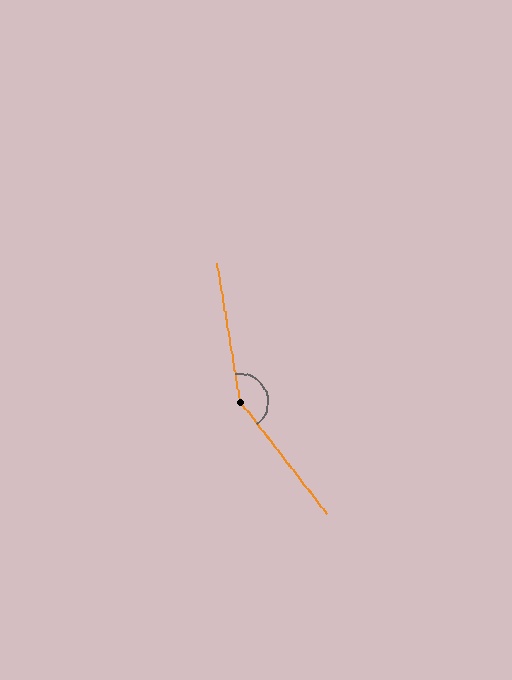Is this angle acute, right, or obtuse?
It is obtuse.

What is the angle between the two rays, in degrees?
Approximately 151 degrees.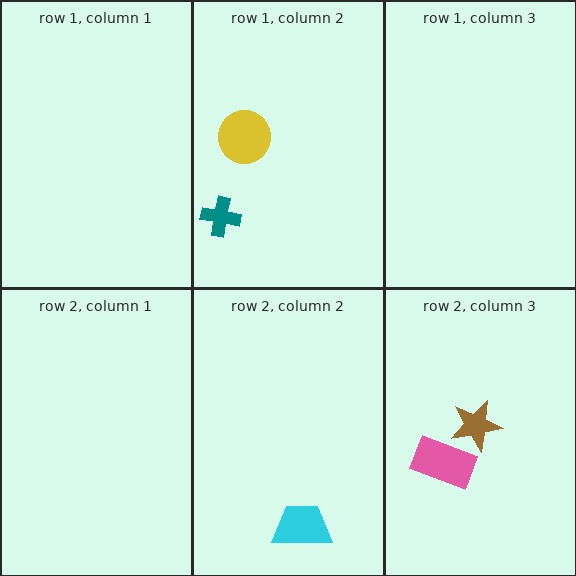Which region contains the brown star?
The row 2, column 3 region.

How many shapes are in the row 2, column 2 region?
1.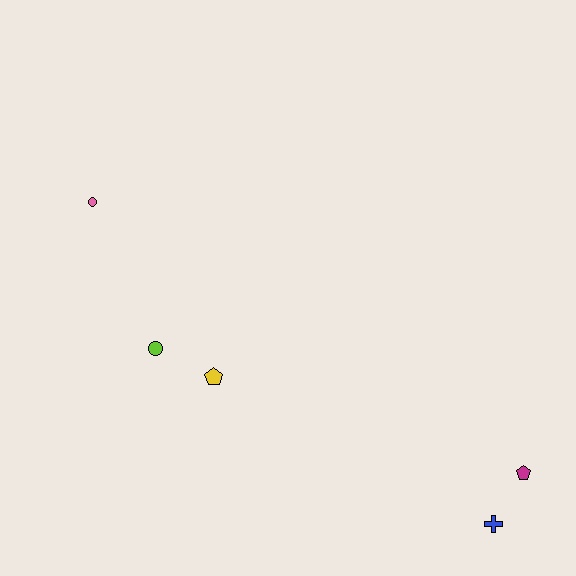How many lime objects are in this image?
There is 1 lime object.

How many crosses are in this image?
There is 1 cross.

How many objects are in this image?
There are 5 objects.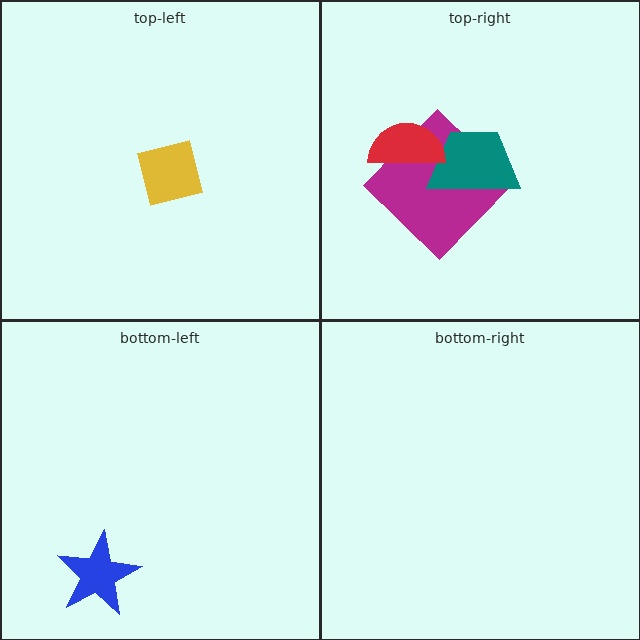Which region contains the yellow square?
The top-left region.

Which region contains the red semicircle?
The top-right region.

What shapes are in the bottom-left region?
The blue star.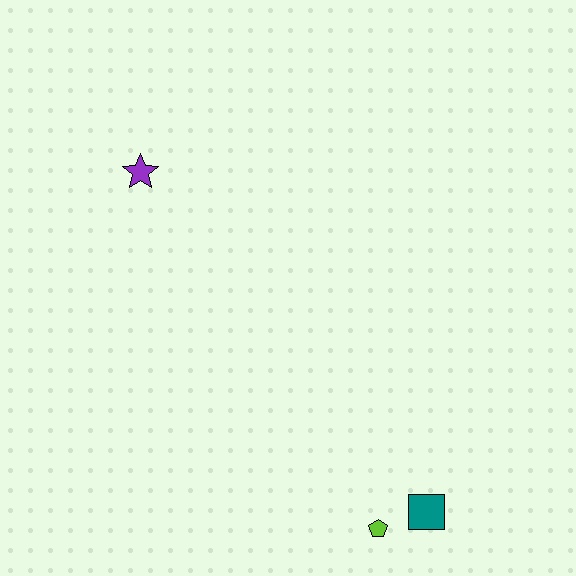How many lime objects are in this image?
There is 1 lime object.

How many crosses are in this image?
There are no crosses.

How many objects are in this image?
There are 3 objects.